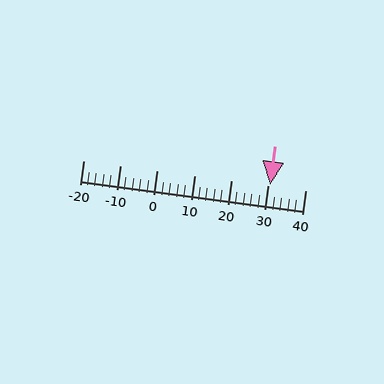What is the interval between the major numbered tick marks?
The major tick marks are spaced 10 units apart.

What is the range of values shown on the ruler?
The ruler shows values from -20 to 40.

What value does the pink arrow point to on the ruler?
The pink arrow points to approximately 30.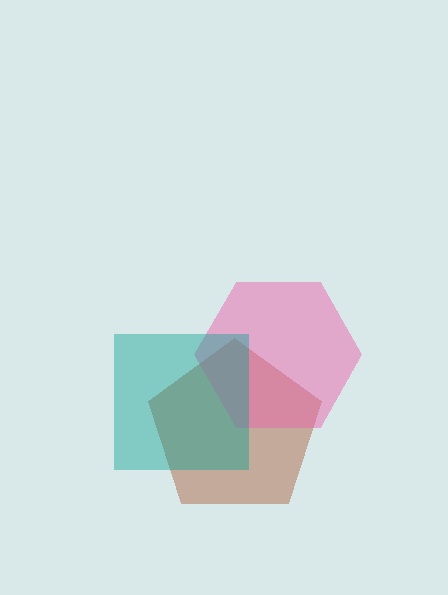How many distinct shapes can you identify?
There are 3 distinct shapes: a brown pentagon, a pink hexagon, a teal square.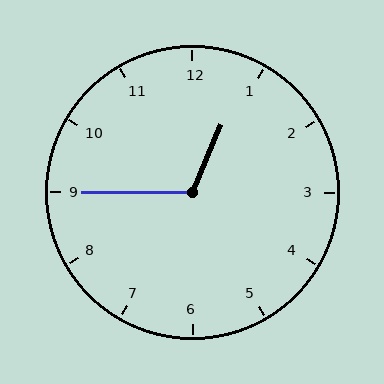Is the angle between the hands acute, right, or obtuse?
It is obtuse.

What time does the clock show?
12:45.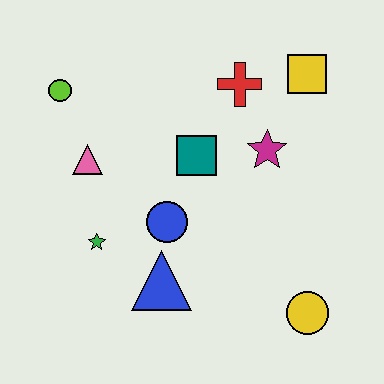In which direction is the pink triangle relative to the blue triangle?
The pink triangle is above the blue triangle.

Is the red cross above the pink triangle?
Yes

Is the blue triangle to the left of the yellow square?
Yes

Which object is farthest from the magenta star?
The lime circle is farthest from the magenta star.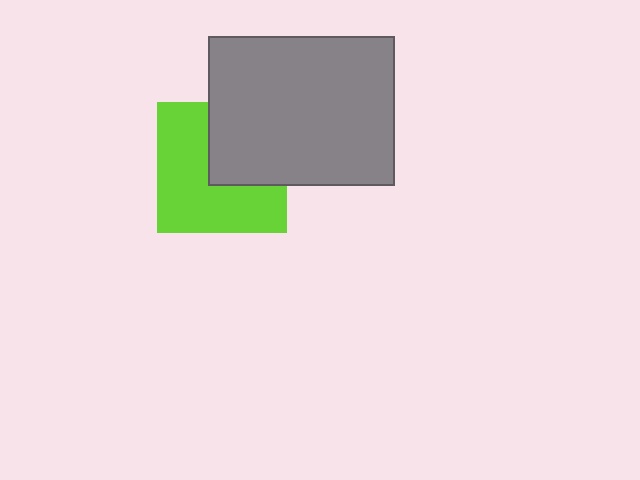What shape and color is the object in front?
The object in front is a gray rectangle.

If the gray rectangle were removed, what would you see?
You would see the complete lime square.